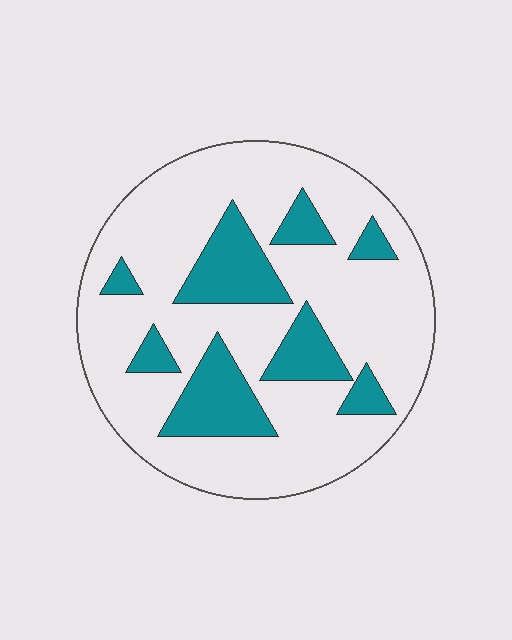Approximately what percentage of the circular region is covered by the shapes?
Approximately 25%.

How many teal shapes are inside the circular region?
8.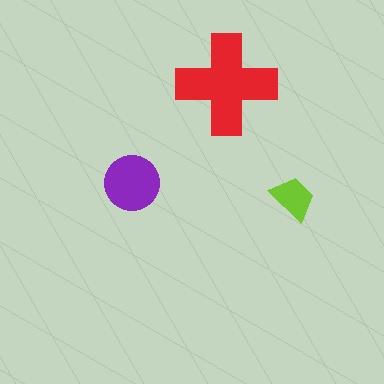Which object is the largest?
The red cross.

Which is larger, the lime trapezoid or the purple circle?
The purple circle.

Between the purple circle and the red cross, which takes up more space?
The red cross.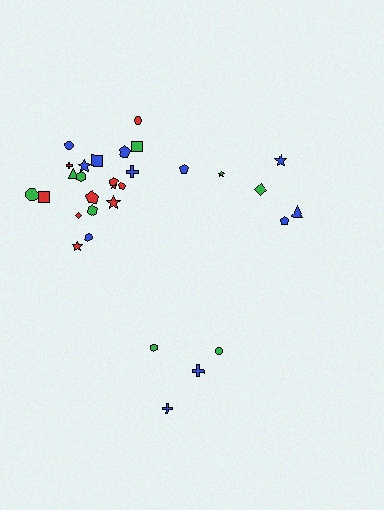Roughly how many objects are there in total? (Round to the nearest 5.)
Roughly 30 objects in total.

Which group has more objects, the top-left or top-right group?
The top-left group.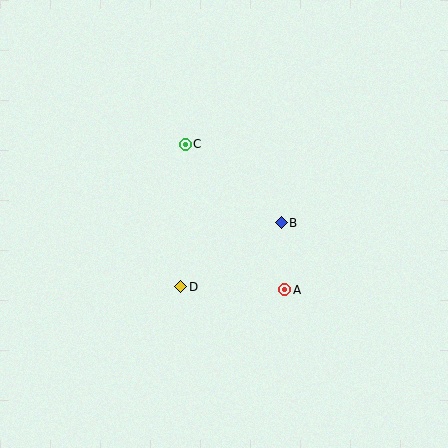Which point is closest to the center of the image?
Point B at (281, 223) is closest to the center.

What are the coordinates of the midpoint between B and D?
The midpoint between B and D is at (231, 255).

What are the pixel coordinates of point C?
Point C is at (185, 144).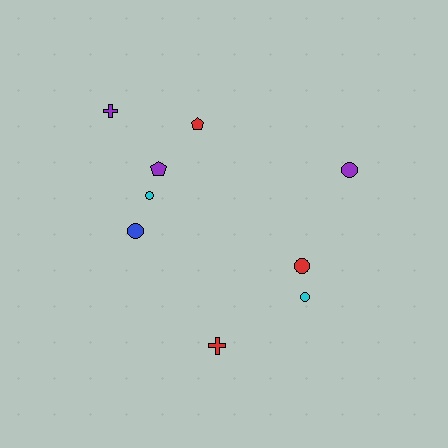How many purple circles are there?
There is 1 purple circle.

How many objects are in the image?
There are 9 objects.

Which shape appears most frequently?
Circle, with 5 objects.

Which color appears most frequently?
Purple, with 3 objects.